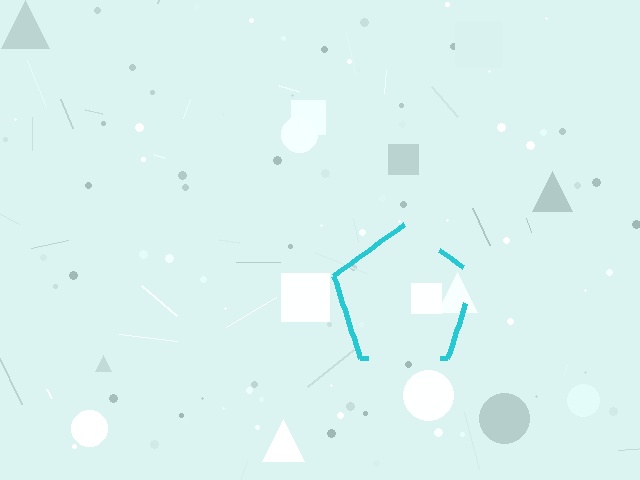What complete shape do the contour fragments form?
The contour fragments form a pentagon.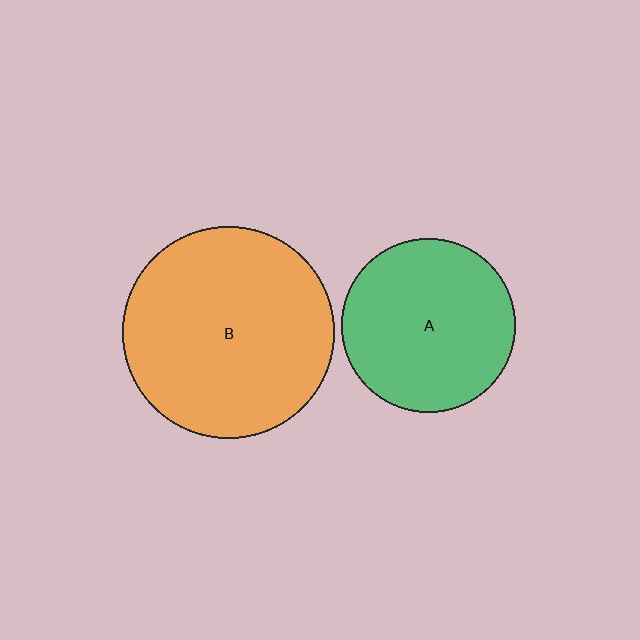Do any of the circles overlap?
No, none of the circles overlap.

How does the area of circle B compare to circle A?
Approximately 1.5 times.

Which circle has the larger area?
Circle B (orange).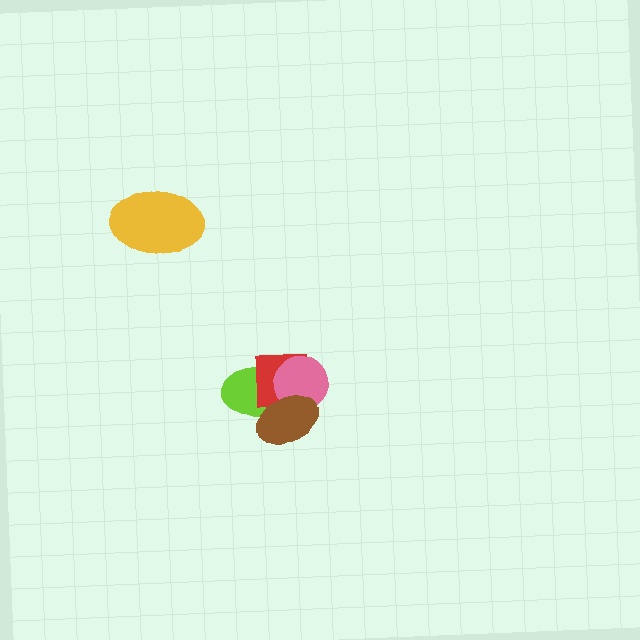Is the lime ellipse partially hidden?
Yes, it is partially covered by another shape.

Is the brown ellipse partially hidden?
No, no other shape covers it.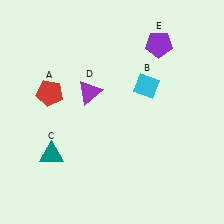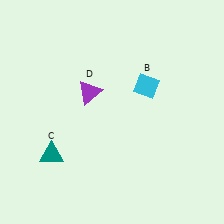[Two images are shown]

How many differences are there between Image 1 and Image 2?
There are 2 differences between the two images.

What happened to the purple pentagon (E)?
The purple pentagon (E) was removed in Image 2. It was in the top-right area of Image 1.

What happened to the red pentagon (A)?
The red pentagon (A) was removed in Image 2. It was in the top-left area of Image 1.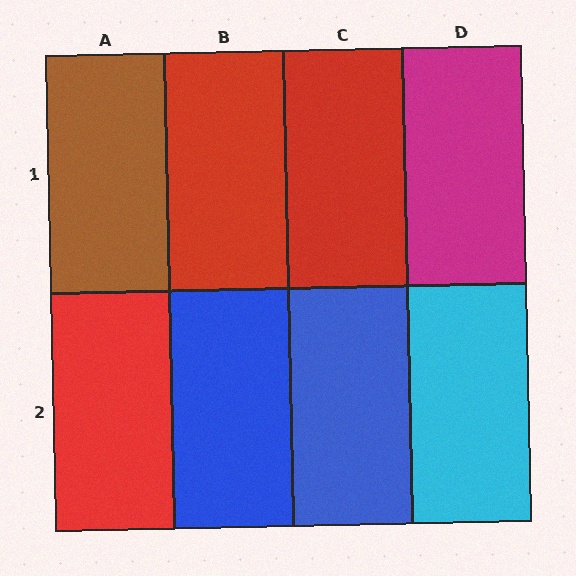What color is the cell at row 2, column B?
Blue.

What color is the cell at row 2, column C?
Blue.